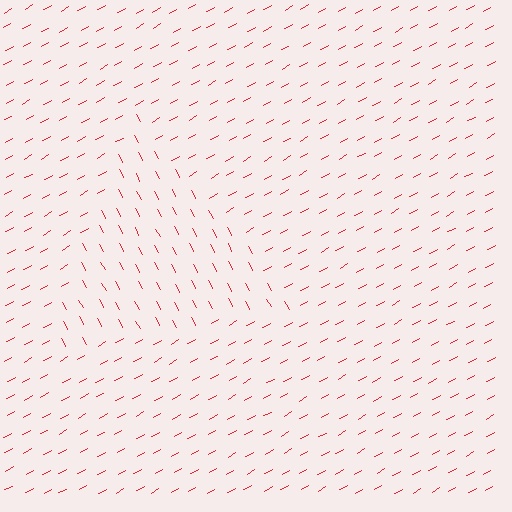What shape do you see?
I see a triangle.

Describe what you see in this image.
The image is filled with small red line segments. A triangle region in the image has lines oriented differently from the surrounding lines, creating a visible texture boundary.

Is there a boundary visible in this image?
Yes, there is a texture boundary formed by a change in line orientation.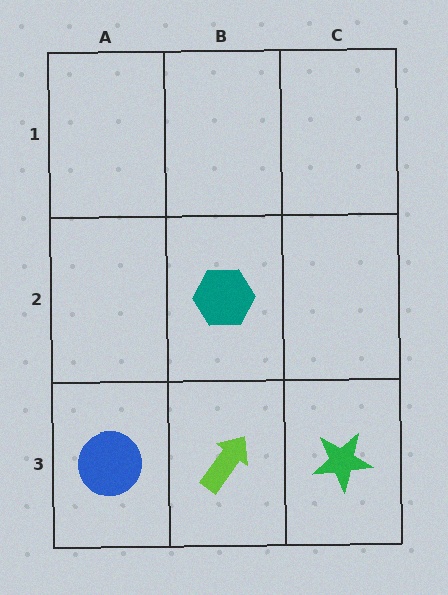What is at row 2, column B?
A teal hexagon.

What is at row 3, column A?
A blue circle.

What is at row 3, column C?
A green star.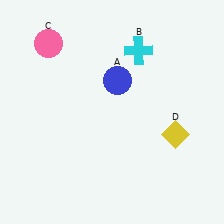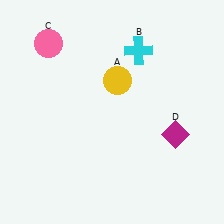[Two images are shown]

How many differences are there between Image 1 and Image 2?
There are 2 differences between the two images.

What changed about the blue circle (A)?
In Image 1, A is blue. In Image 2, it changed to yellow.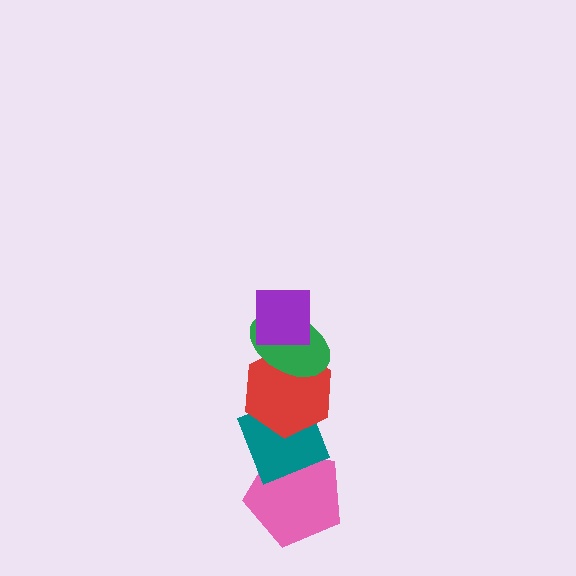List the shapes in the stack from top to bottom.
From top to bottom: the purple square, the green ellipse, the red hexagon, the teal diamond, the pink pentagon.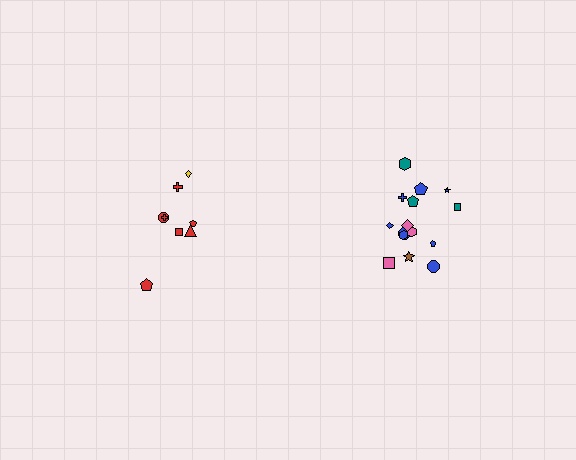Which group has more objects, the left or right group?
The right group.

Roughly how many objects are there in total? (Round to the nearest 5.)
Roughly 25 objects in total.